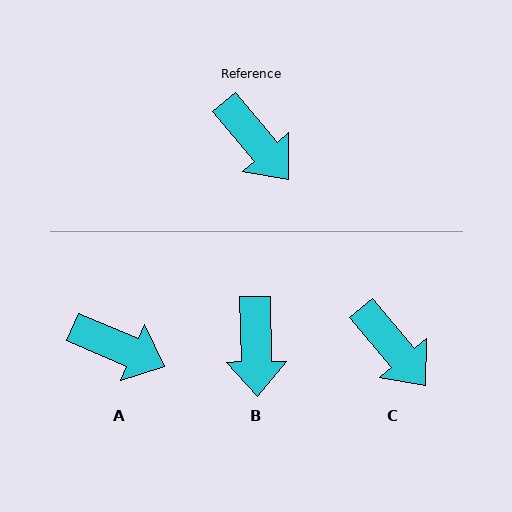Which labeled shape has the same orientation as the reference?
C.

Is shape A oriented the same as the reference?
No, it is off by about 27 degrees.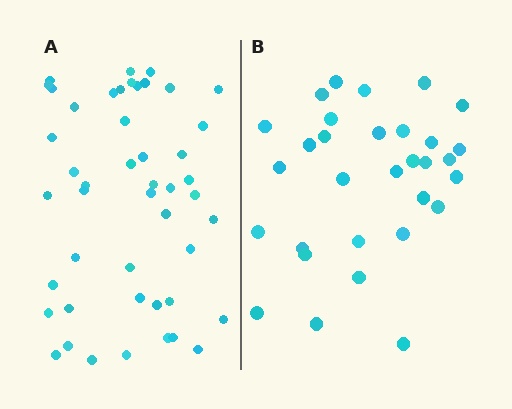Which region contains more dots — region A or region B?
Region A (the left region) has more dots.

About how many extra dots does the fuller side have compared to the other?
Region A has approximately 15 more dots than region B.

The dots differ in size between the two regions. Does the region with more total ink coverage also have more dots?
No. Region B has more total ink coverage because its dots are larger, but region A actually contains more individual dots. Total area can be misleading — the number of items is what matters here.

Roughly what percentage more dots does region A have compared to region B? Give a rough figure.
About 50% more.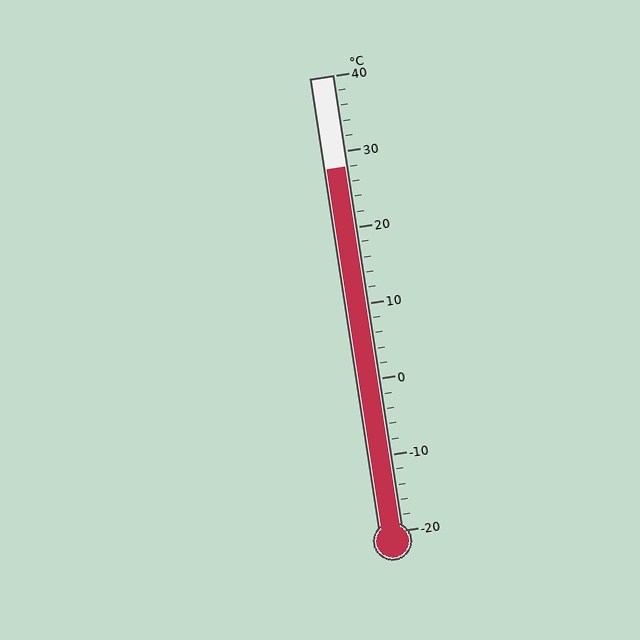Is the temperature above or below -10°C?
The temperature is above -10°C.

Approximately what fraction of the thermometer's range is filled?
The thermometer is filled to approximately 80% of its range.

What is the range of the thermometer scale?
The thermometer scale ranges from -20°C to 40°C.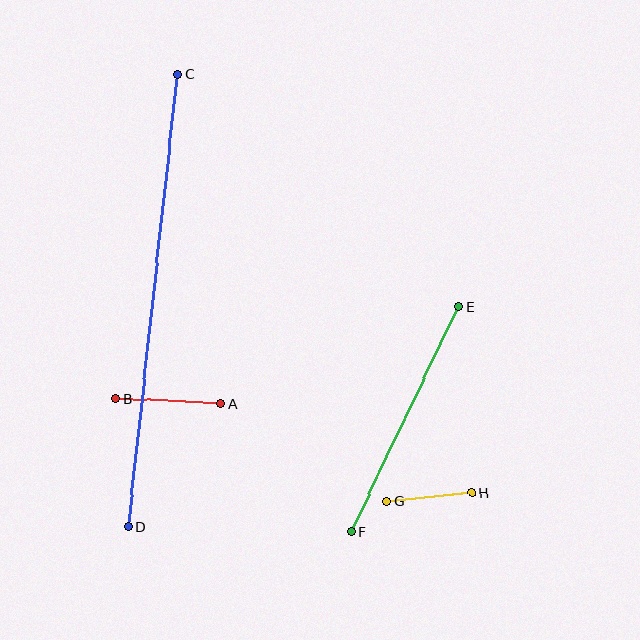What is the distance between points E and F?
The distance is approximately 249 pixels.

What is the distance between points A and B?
The distance is approximately 105 pixels.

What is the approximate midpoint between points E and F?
The midpoint is at approximately (405, 419) pixels.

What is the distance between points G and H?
The distance is approximately 86 pixels.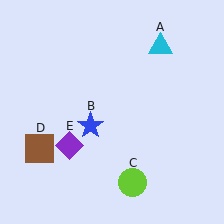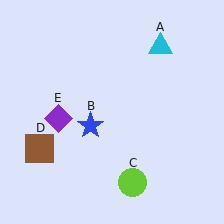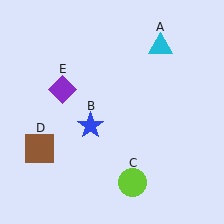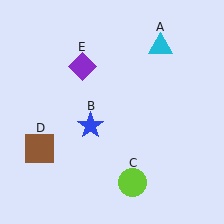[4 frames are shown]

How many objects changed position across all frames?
1 object changed position: purple diamond (object E).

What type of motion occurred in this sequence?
The purple diamond (object E) rotated clockwise around the center of the scene.